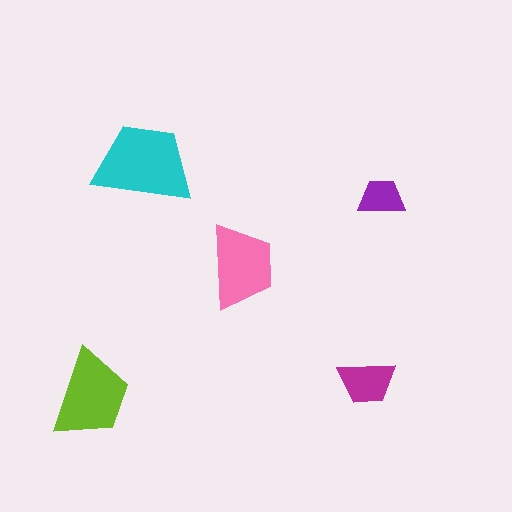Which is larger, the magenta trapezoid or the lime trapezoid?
The lime one.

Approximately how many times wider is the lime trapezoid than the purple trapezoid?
About 2 times wider.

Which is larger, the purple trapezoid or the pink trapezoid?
The pink one.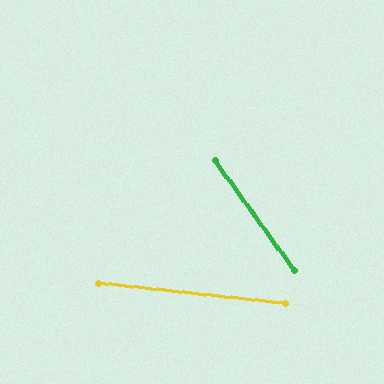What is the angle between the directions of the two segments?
Approximately 48 degrees.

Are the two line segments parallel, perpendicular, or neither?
Neither parallel nor perpendicular — they differ by about 48°.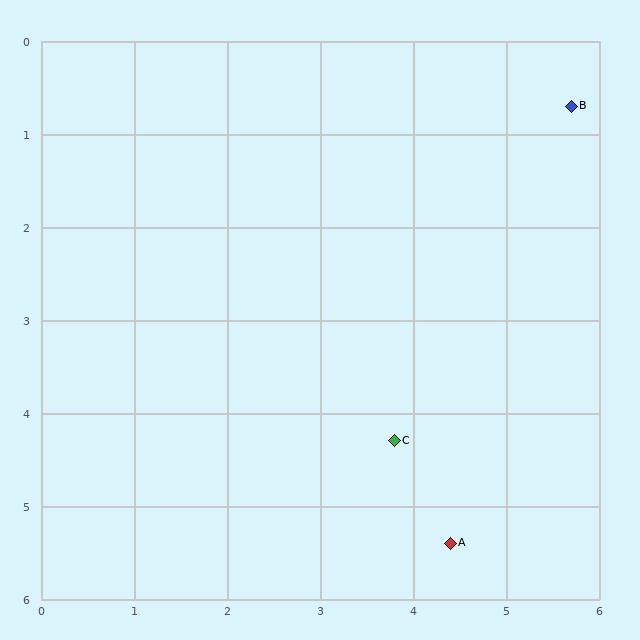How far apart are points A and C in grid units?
Points A and C are about 1.3 grid units apart.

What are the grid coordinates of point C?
Point C is at approximately (3.8, 4.3).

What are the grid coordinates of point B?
Point B is at approximately (5.7, 0.7).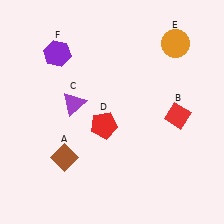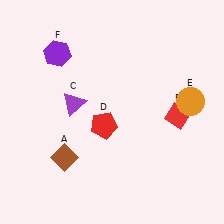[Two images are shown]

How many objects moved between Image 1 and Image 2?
1 object moved between the two images.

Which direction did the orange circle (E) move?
The orange circle (E) moved down.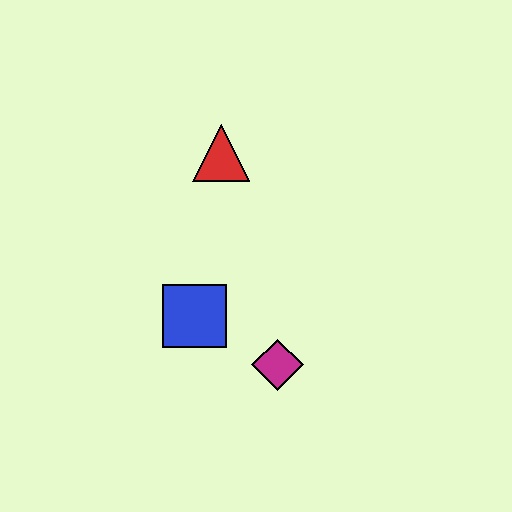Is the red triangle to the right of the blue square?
Yes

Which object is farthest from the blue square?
The red triangle is farthest from the blue square.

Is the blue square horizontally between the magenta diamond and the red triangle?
No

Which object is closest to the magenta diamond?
The blue square is closest to the magenta diamond.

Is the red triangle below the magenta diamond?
No